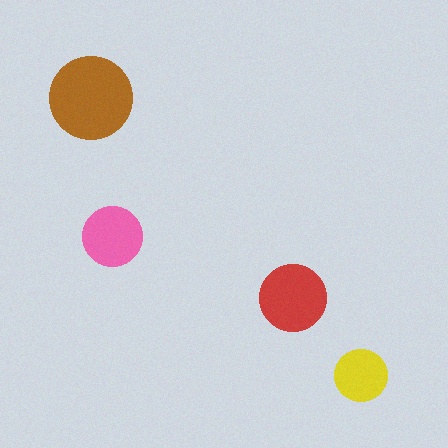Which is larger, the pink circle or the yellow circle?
The pink one.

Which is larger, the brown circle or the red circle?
The brown one.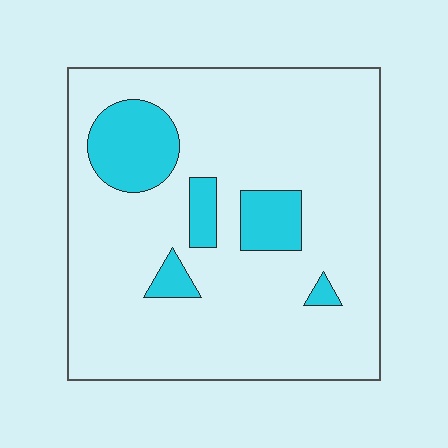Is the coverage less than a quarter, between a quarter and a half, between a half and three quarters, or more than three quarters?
Less than a quarter.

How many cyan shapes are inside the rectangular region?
5.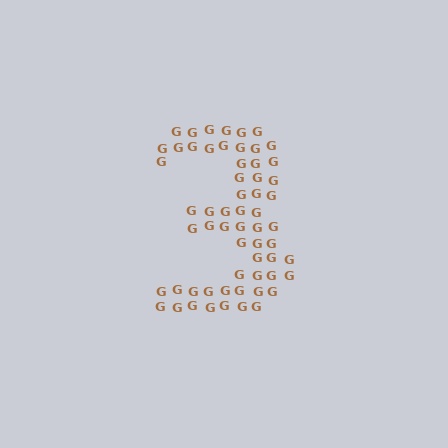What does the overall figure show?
The overall figure shows the digit 3.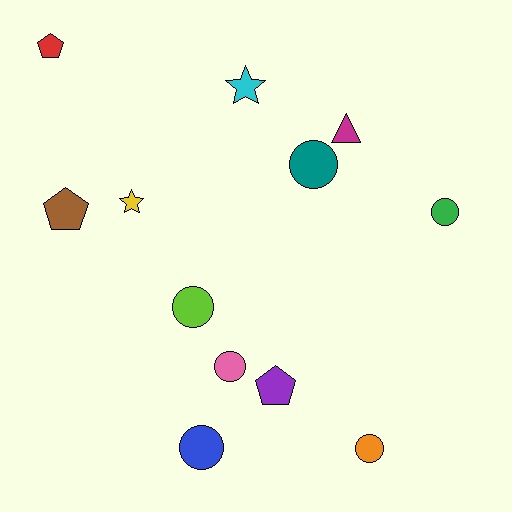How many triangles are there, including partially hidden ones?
There is 1 triangle.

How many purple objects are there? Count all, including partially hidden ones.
There is 1 purple object.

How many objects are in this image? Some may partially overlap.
There are 12 objects.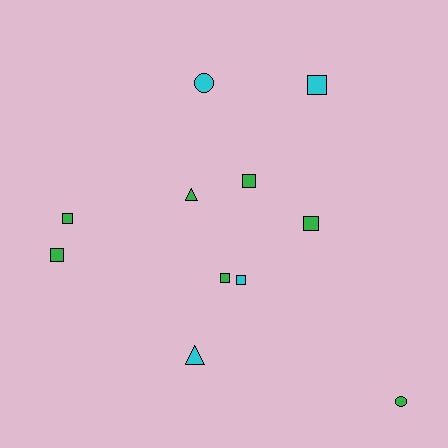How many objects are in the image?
There are 11 objects.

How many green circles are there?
There is 1 green circle.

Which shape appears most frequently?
Square, with 7 objects.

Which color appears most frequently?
Green, with 7 objects.